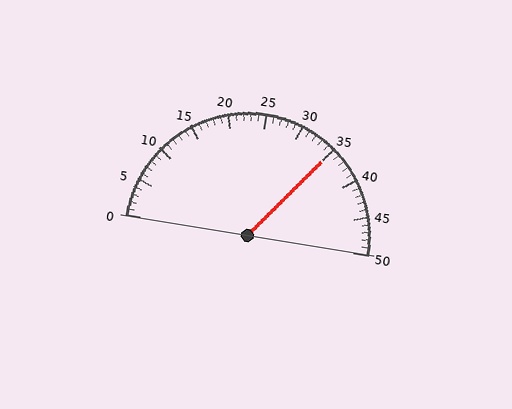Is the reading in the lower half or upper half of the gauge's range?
The reading is in the upper half of the range (0 to 50).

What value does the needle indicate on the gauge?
The needle indicates approximately 35.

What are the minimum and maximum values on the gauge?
The gauge ranges from 0 to 50.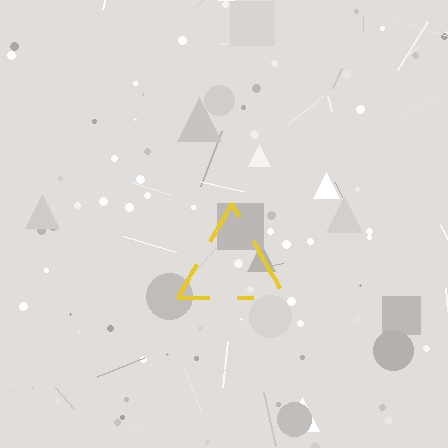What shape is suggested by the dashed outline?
The dashed outline suggests a triangle.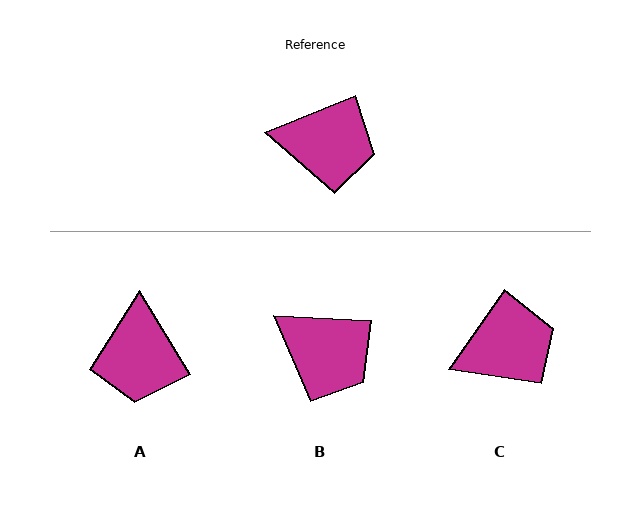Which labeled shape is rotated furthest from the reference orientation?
A, about 81 degrees away.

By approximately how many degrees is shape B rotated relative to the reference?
Approximately 25 degrees clockwise.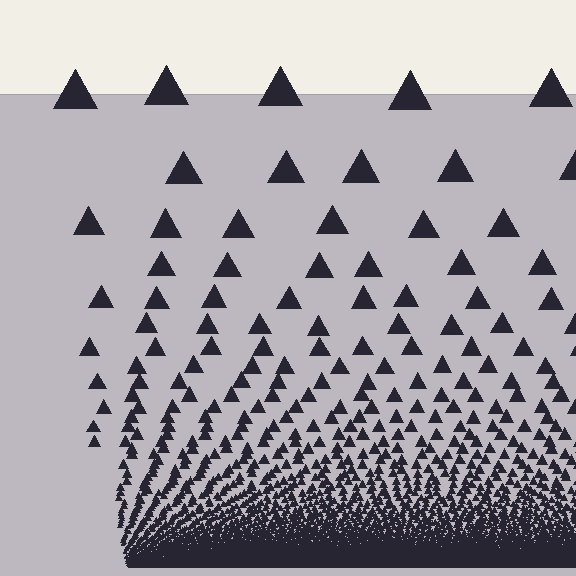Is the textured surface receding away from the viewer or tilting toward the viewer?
The surface appears to tilt toward the viewer. Texture elements get larger and sparser toward the top.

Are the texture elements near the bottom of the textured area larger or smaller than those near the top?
Smaller. The gradient is inverted — elements near the bottom are smaller and denser.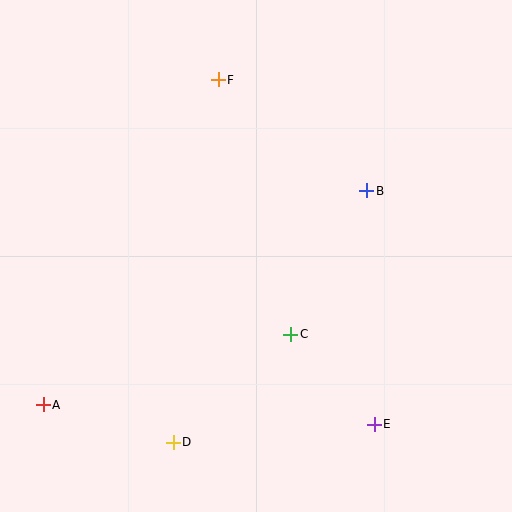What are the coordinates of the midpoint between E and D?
The midpoint between E and D is at (274, 433).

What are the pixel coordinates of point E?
Point E is at (374, 424).